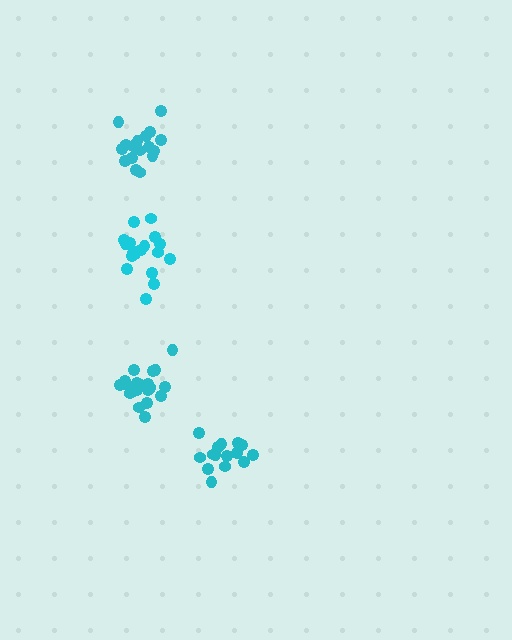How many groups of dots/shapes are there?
There are 4 groups.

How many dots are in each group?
Group 1: 20 dots, Group 2: 21 dots, Group 3: 17 dots, Group 4: 16 dots (74 total).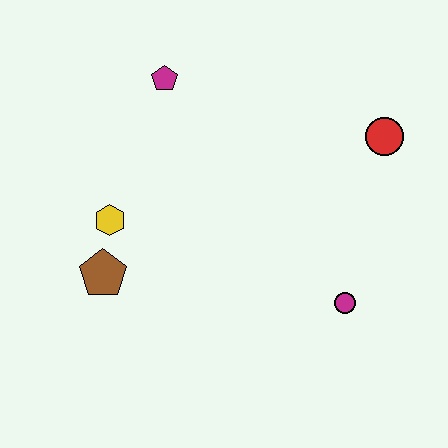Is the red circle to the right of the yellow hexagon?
Yes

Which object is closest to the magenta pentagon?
The yellow hexagon is closest to the magenta pentagon.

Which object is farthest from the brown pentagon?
The red circle is farthest from the brown pentagon.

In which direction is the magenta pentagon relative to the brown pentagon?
The magenta pentagon is above the brown pentagon.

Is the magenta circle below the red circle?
Yes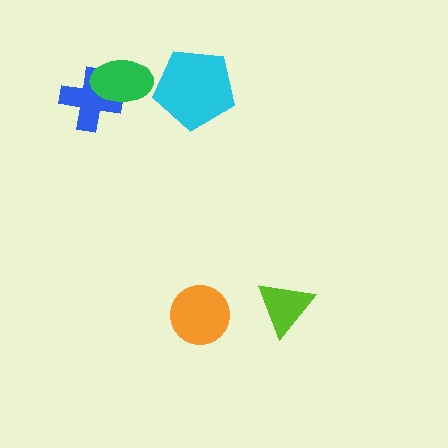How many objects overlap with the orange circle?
0 objects overlap with the orange circle.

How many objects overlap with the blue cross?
1 object overlaps with the blue cross.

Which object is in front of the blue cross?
The green ellipse is in front of the blue cross.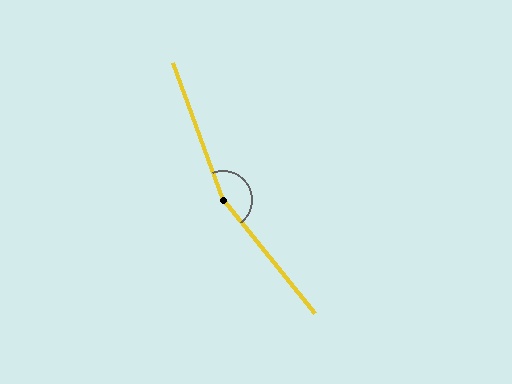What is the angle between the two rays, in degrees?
Approximately 161 degrees.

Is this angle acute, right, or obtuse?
It is obtuse.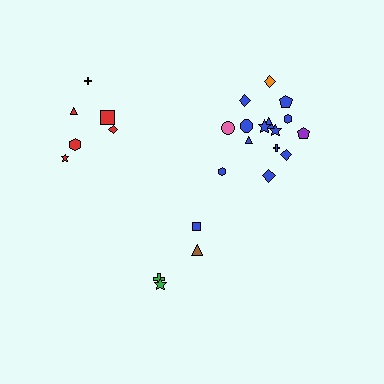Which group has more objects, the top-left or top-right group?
The top-right group.